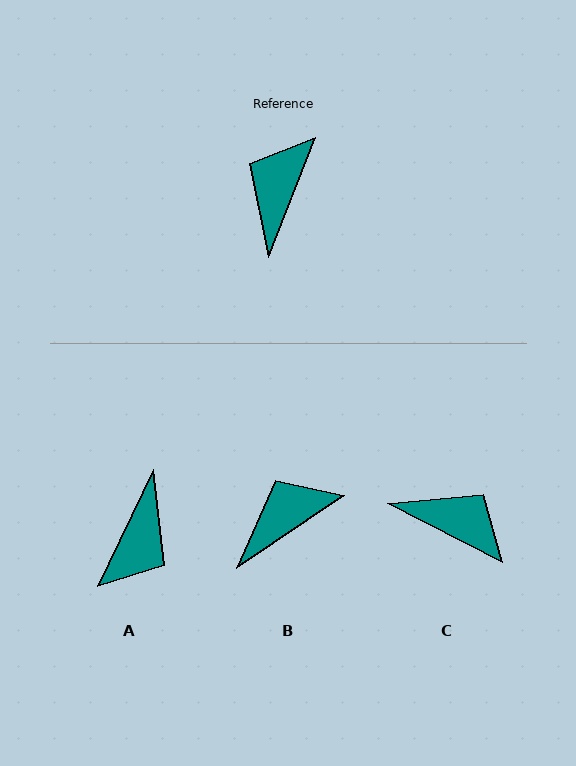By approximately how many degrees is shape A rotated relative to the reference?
Approximately 175 degrees counter-clockwise.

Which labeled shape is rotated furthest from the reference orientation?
A, about 175 degrees away.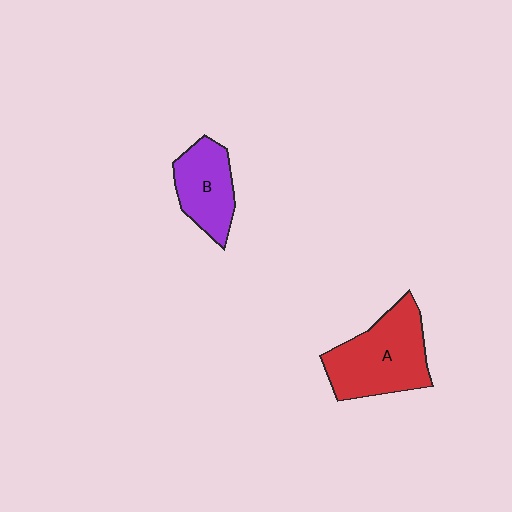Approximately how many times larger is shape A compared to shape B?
Approximately 1.5 times.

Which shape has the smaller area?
Shape B (purple).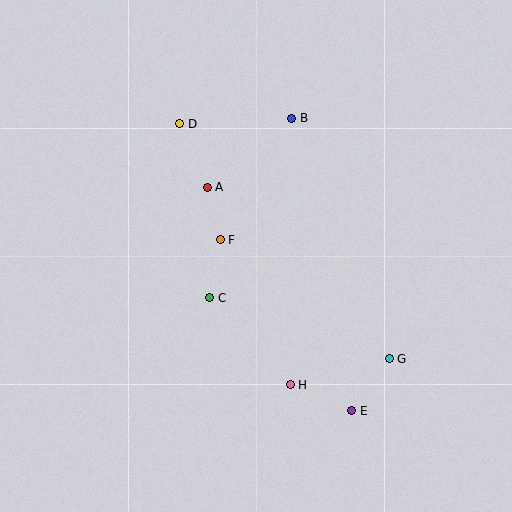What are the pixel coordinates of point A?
Point A is at (207, 187).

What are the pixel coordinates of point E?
Point E is at (352, 411).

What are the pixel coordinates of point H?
Point H is at (290, 385).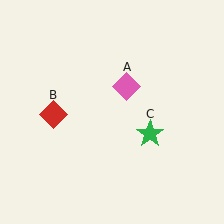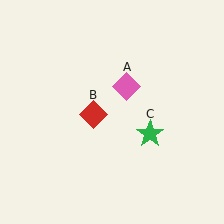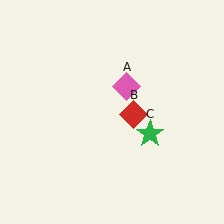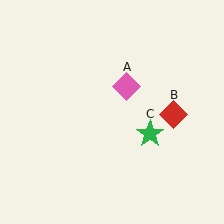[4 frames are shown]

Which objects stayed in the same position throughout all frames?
Pink diamond (object A) and green star (object C) remained stationary.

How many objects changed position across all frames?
1 object changed position: red diamond (object B).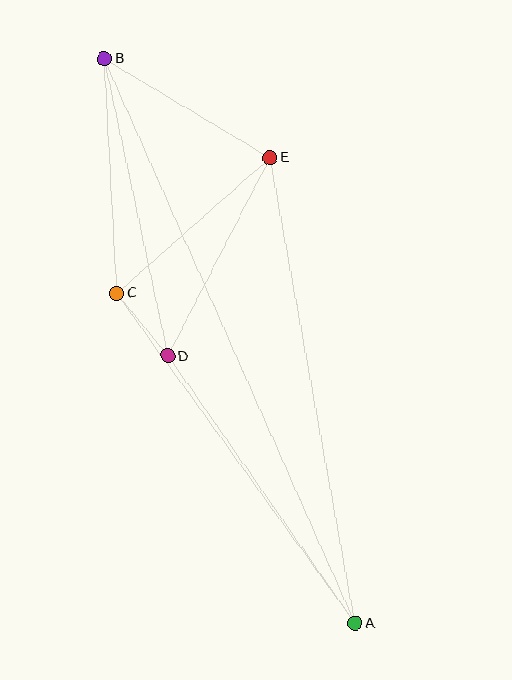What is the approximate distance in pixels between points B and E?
The distance between B and E is approximately 193 pixels.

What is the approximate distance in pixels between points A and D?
The distance between A and D is approximately 327 pixels.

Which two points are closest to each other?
Points C and D are closest to each other.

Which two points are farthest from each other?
Points A and B are farthest from each other.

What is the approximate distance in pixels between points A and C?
The distance between A and C is approximately 407 pixels.